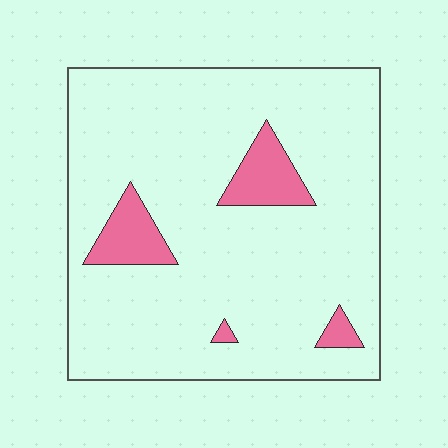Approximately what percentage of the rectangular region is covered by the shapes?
Approximately 10%.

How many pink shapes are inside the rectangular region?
4.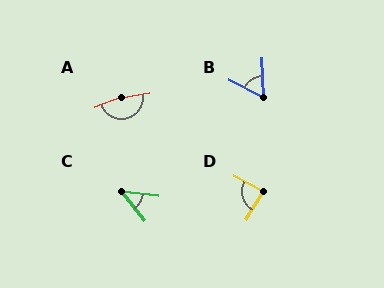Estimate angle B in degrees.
Approximately 61 degrees.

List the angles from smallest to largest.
C (45°), B (61°), D (86°), A (168°).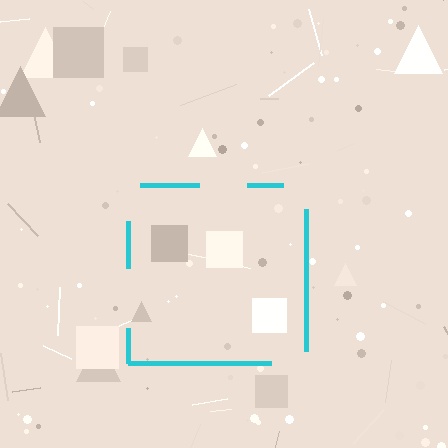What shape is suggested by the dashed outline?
The dashed outline suggests a square.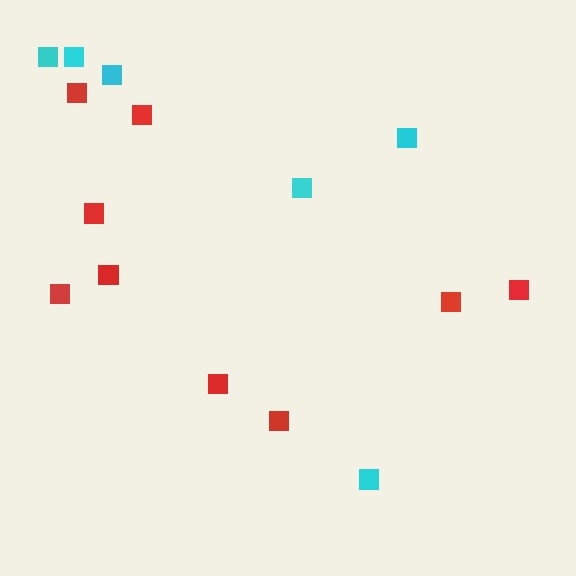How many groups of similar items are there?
There are 2 groups: one group of cyan squares (6) and one group of red squares (9).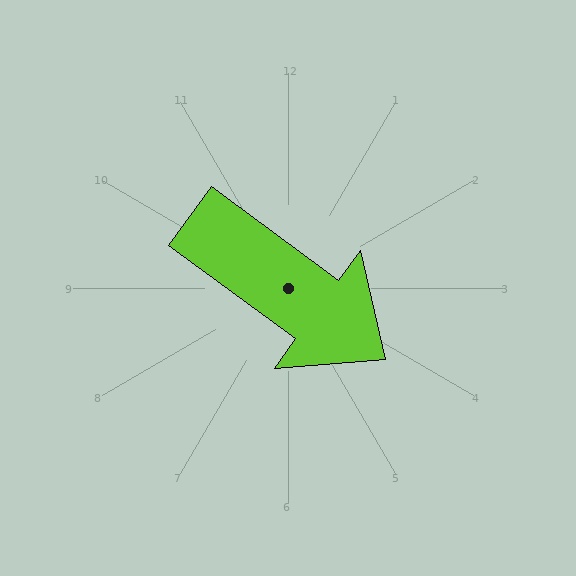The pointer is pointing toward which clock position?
Roughly 4 o'clock.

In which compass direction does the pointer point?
Southeast.